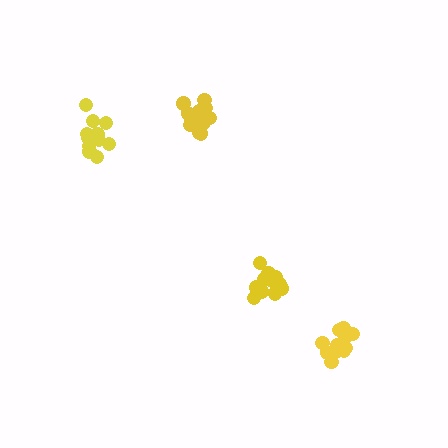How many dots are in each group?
Group 1: 13 dots, Group 2: 12 dots, Group 3: 17 dots, Group 4: 12 dots (54 total).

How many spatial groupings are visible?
There are 4 spatial groupings.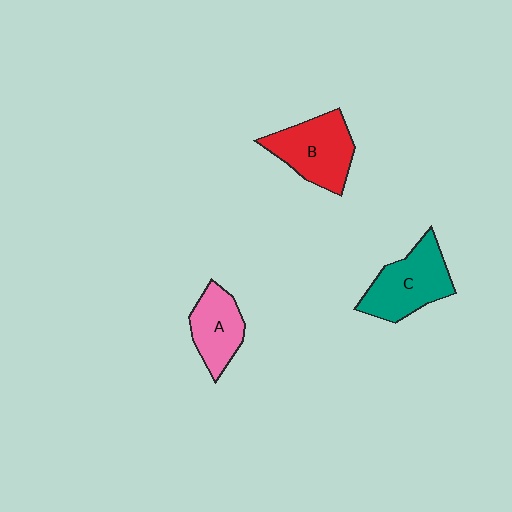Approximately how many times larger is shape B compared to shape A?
Approximately 1.3 times.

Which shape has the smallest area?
Shape A (pink).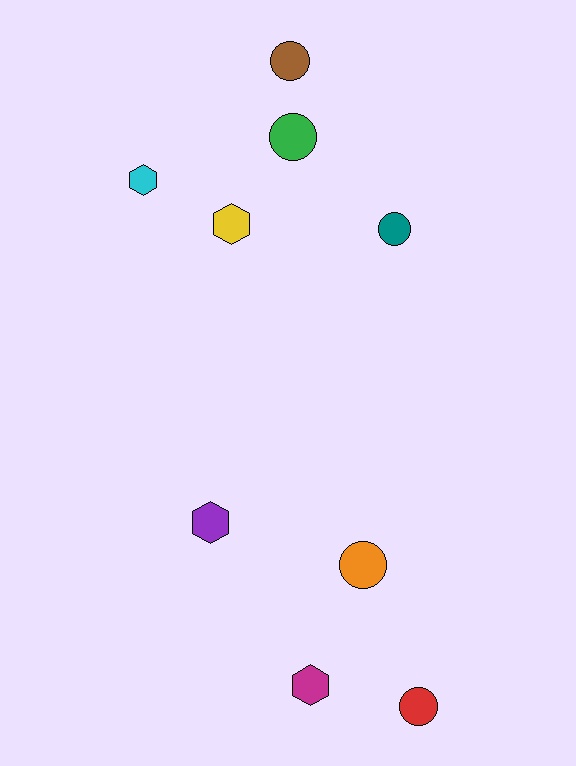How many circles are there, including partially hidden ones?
There are 5 circles.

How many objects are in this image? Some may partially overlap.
There are 9 objects.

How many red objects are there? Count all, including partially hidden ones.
There is 1 red object.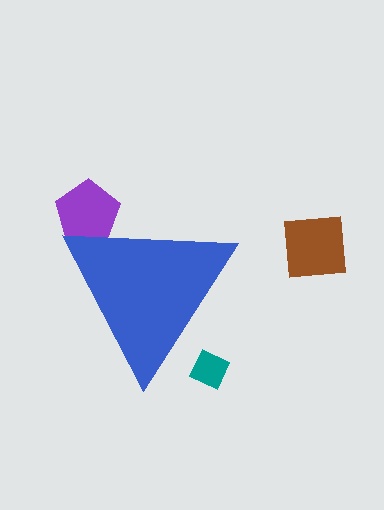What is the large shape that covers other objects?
A blue triangle.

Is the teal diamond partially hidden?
Yes, the teal diamond is partially hidden behind the blue triangle.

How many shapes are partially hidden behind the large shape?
2 shapes are partially hidden.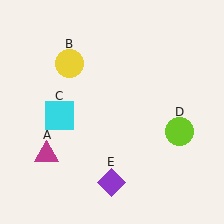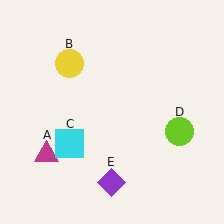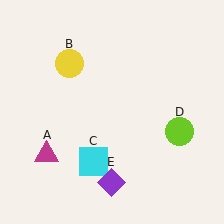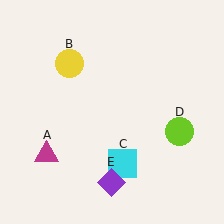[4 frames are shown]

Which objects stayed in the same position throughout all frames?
Magenta triangle (object A) and yellow circle (object B) and lime circle (object D) and purple diamond (object E) remained stationary.